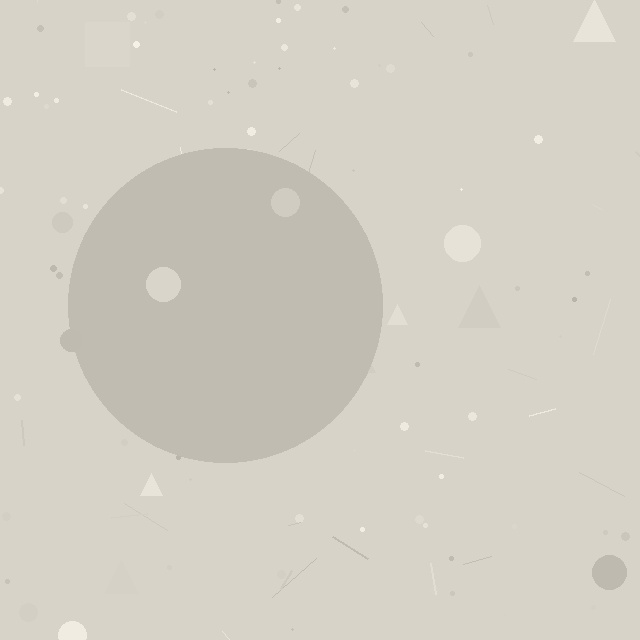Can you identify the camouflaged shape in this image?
The camouflaged shape is a circle.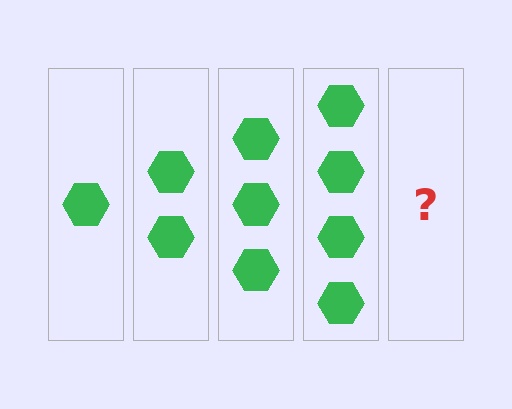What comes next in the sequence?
The next element should be 5 hexagons.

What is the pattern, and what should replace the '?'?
The pattern is that each step adds one more hexagon. The '?' should be 5 hexagons.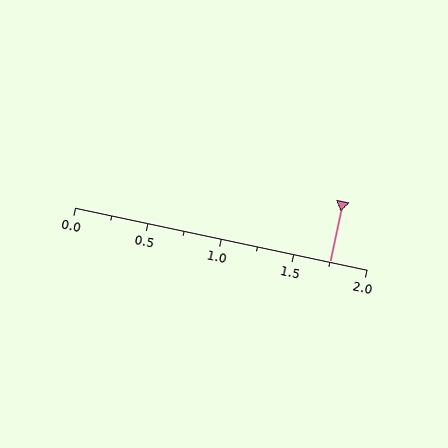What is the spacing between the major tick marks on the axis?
The major ticks are spaced 0.5 apart.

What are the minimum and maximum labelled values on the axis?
The axis runs from 0.0 to 2.0.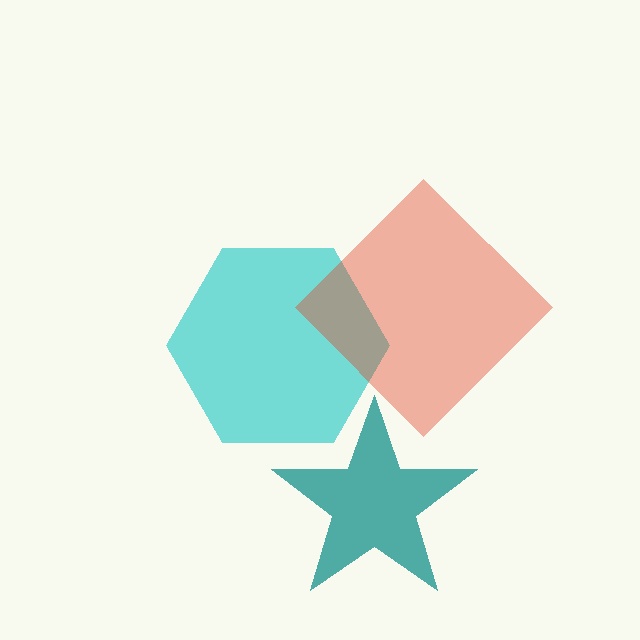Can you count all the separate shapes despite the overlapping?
Yes, there are 3 separate shapes.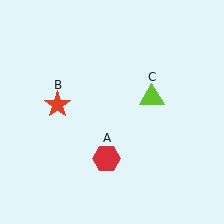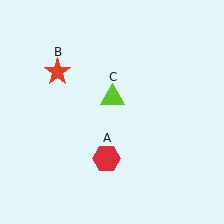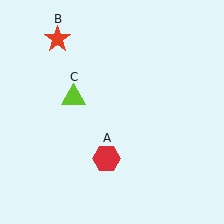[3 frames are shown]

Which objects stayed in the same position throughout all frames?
Red hexagon (object A) remained stationary.